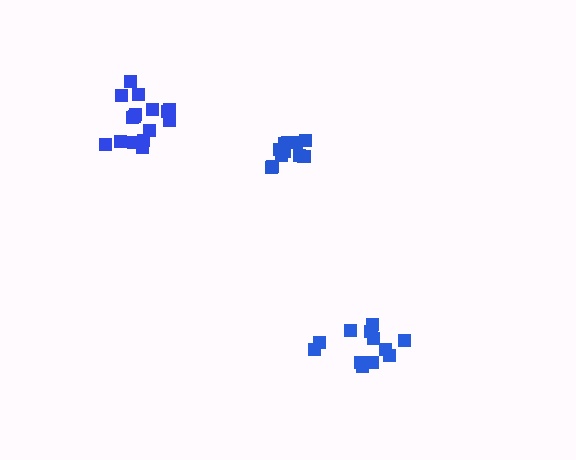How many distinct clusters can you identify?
There are 3 distinct clusters.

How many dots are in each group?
Group 1: 16 dots, Group 2: 12 dots, Group 3: 12 dots (40 total).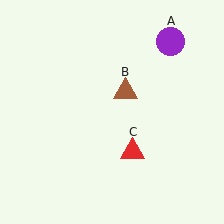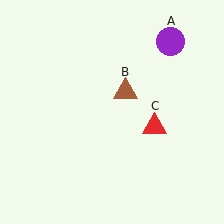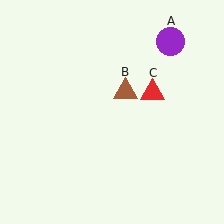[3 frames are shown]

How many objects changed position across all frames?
1 object changed position: red triangle (object C).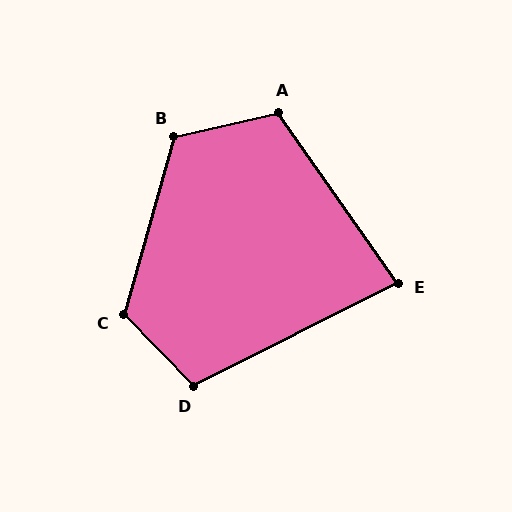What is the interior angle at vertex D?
Approximately 107 degrees (obtuse).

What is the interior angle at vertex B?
Approximately 119 degrees (obtuse).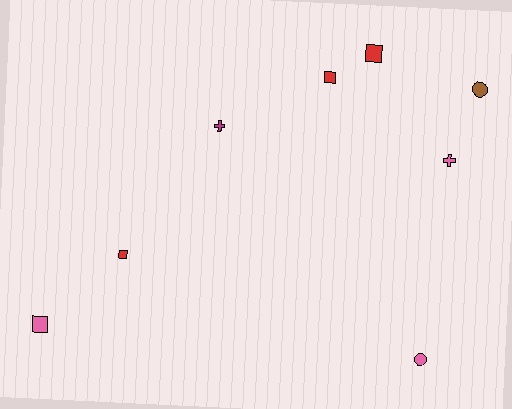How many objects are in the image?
There are 8 objects.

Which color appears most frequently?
Pink, with 3 objects.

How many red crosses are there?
There are no red crosses.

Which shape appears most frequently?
Square, with 4 objects.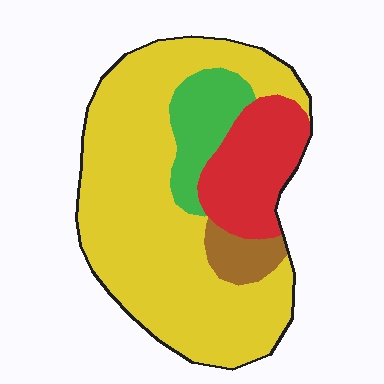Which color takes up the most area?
Yellow, at roughly 65%.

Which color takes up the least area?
Brown, at roughly 5%.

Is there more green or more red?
Red.